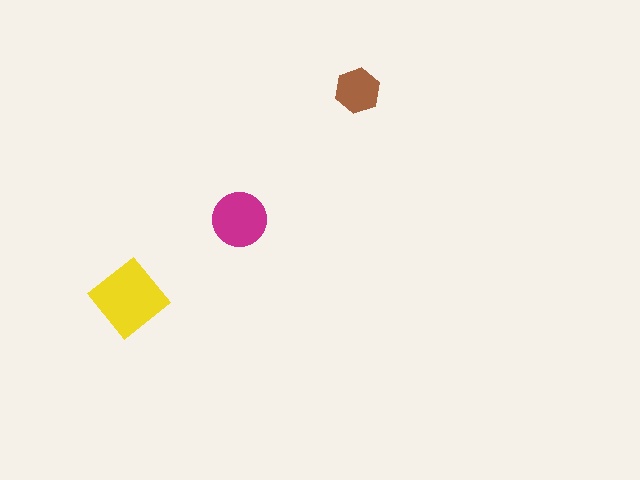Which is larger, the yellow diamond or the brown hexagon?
The yellow diamond.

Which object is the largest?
The yellow diamond.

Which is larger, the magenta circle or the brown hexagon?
The magenta circle.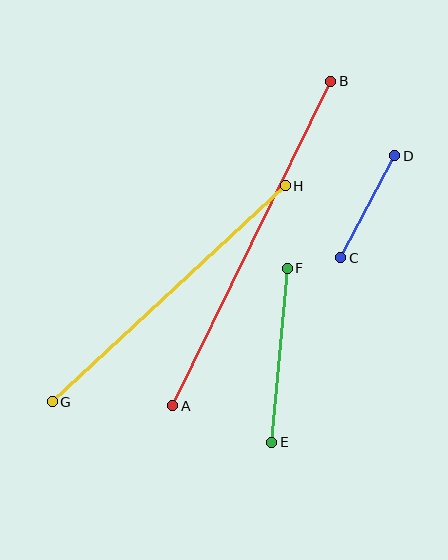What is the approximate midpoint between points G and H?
The midpoint is at approximately (169, 294) pixels.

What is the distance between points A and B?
The distance is approximately 361 pixels.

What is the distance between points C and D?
The distance is approximately 115 pixels.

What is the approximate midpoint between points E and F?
The midpoint is at approximately (280, 355) pixels.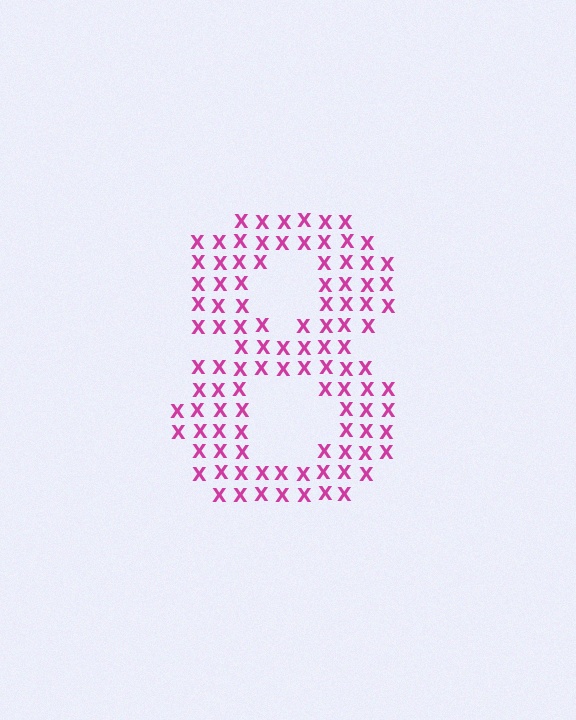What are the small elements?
The small elements are letter X's.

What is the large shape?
The large shape is the digit 8.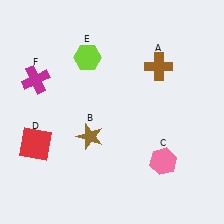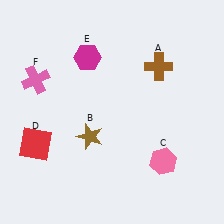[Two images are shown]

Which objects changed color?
E changed from lime to magenta. F changed from magenta to pink.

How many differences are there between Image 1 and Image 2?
There are 2 differences between the two images.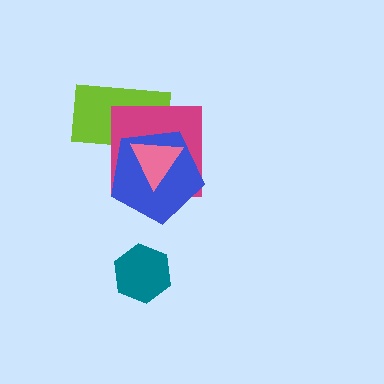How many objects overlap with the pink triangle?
3 objects overlap with the pink triangle.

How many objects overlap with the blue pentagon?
3 objects overlap with the blue pentagon.